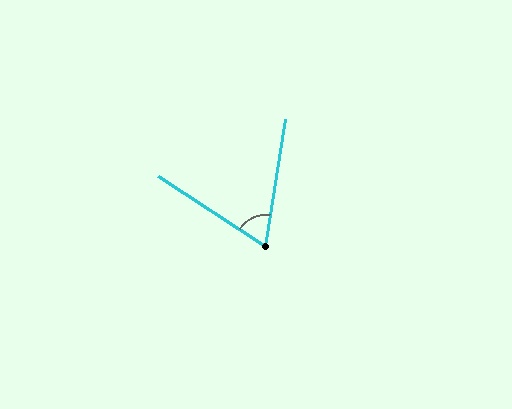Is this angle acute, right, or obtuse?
It is acute.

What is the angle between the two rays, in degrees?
Approximately 66 degrees.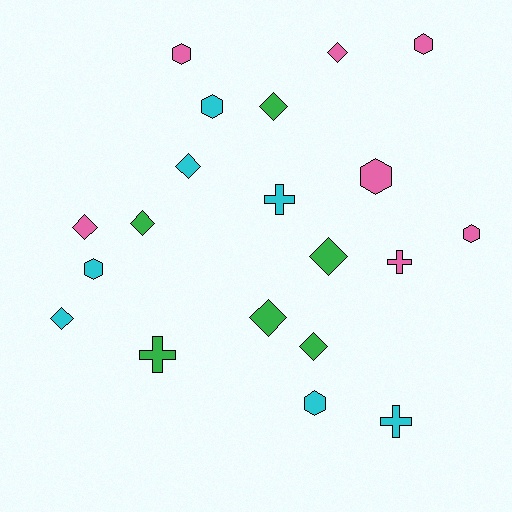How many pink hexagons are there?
There are 4 pink hexagons.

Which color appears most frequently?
Cyan, with 7 objects.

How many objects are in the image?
There are 20 objects.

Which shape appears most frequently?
Diamond, with 9 objects.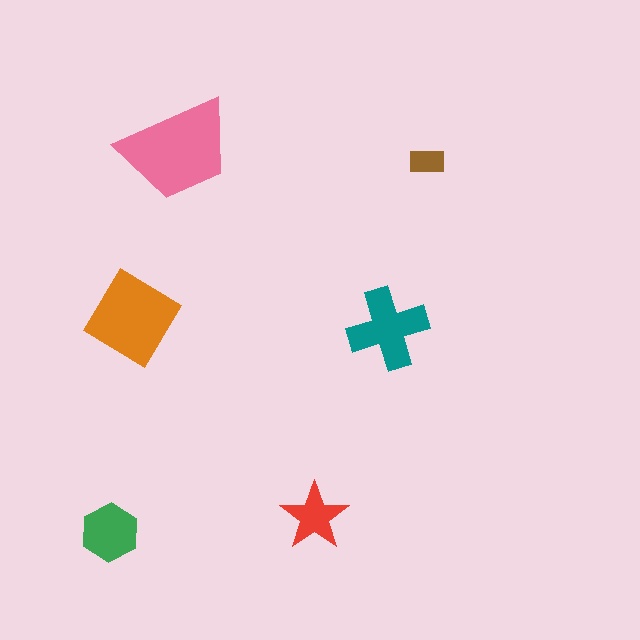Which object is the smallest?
The brown rectangle.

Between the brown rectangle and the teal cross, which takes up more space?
The teal cross.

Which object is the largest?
The pink trapezoid.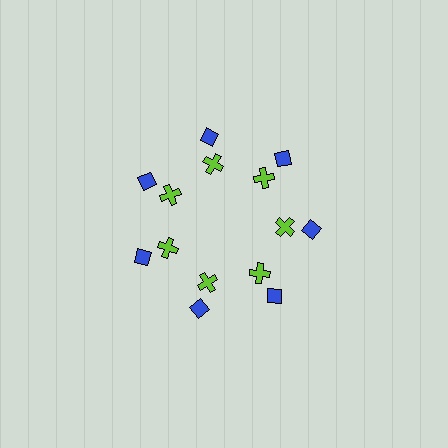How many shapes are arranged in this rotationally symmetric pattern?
There are 14 shapes, arranged in 7 groups of 2.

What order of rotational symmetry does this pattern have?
This pattern has 7-fold rotational symmetry.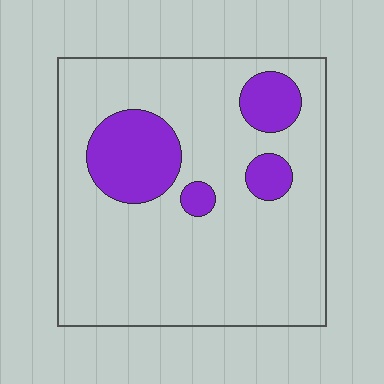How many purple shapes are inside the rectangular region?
4.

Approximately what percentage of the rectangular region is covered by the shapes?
Approximately 20%.